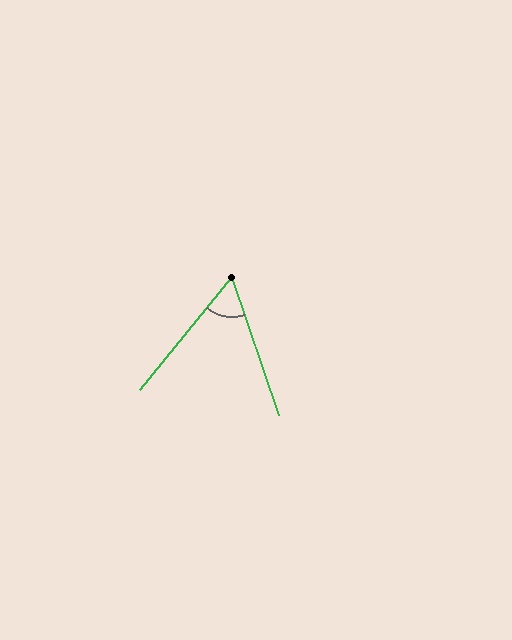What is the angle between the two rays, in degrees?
Approximately 58 degrees.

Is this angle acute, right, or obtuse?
It is acute.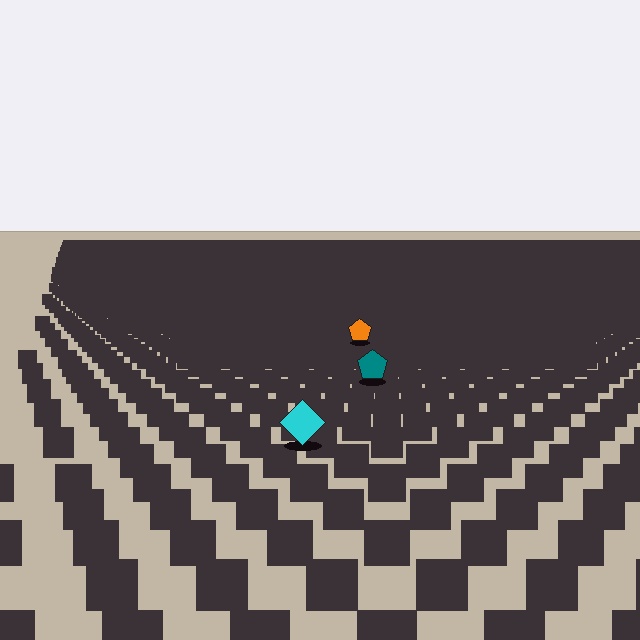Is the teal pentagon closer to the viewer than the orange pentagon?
Yes. The teal pentagon is closer — you can tell from the texture gradient: the ground texture is coarser near it.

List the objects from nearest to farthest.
From nearest to farthest: the cyan diamond, the teal pentagon, the orange pentagon.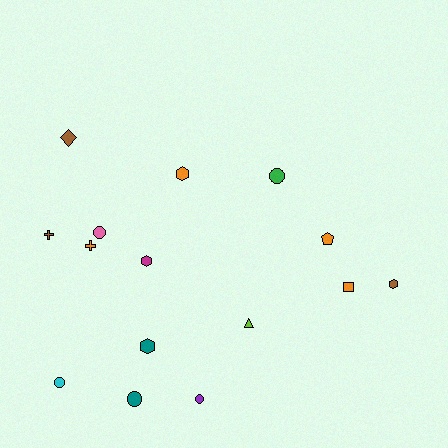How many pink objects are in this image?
There is 1 pink object.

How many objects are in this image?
There are 15 objects.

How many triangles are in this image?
There is 1 triangle.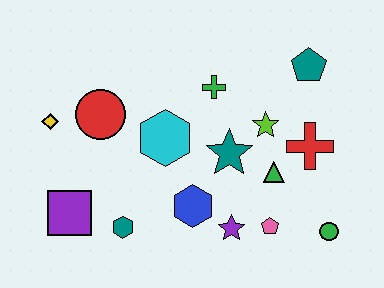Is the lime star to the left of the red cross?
Yes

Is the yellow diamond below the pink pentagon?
No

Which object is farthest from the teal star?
The yellow diamond is farthest from the teal star.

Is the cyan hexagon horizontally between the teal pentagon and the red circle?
Yes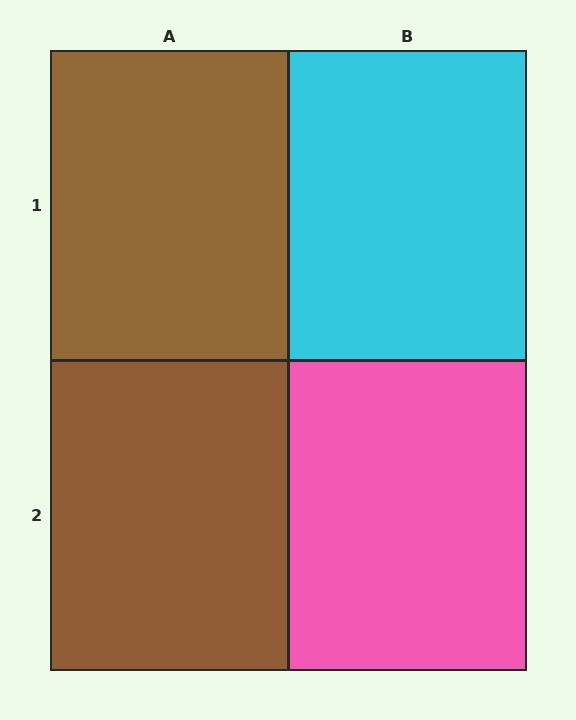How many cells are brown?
2 cells are brown.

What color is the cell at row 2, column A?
Brown.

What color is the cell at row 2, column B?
Pink.